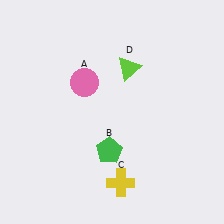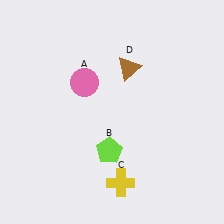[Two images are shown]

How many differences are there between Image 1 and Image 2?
There are 2 differences between the two images.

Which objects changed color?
B changed from green to lime. D changed from lime to brown.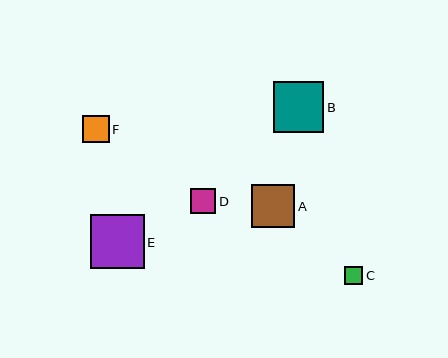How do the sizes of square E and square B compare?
Square E and square B are approximately the same size.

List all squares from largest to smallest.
From largest to smallest: E, B, A, F, D, C.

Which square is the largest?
Square E is the largest with a size of approximately 54 pixels.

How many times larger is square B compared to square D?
Square B is approximately 2.0 times the size of square D.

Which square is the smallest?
Square C is the smallest with a size of approximately 18 pixels.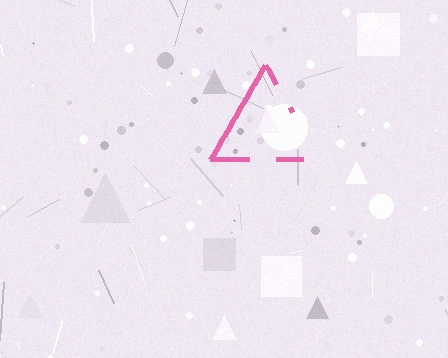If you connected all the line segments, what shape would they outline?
They would outline a triangle.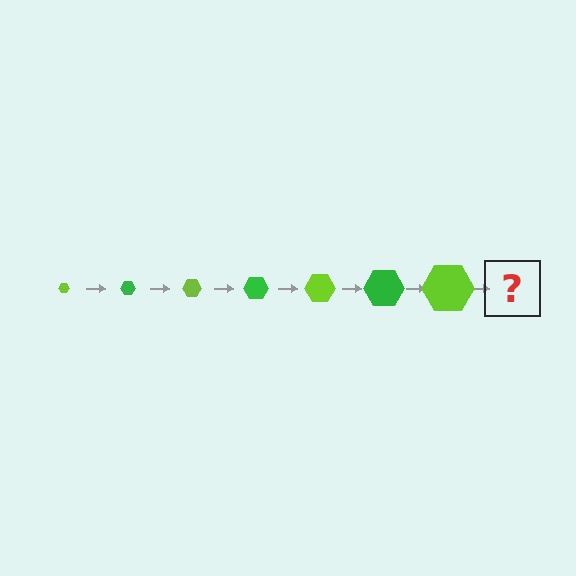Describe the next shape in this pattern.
It should be a green hexagon, larger than the previous one.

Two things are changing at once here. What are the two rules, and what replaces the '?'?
The two rules are that the hexagon grows larger each step and the color cycles through lime and green. The '?' should be a green hexagon, larger than the previous one.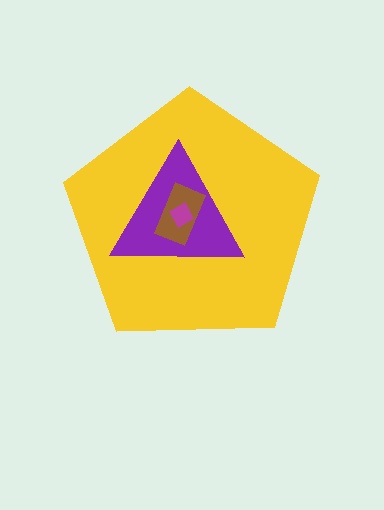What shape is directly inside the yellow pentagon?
The purple triangle.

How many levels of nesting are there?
4.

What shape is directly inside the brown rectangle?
The magenta diamond.